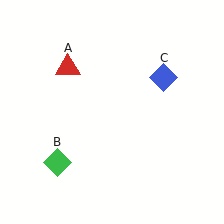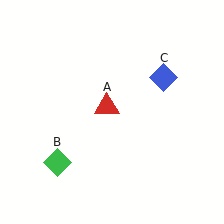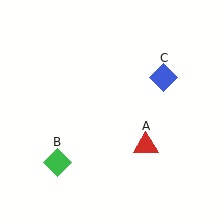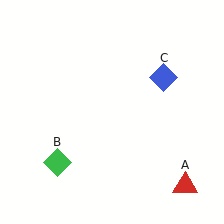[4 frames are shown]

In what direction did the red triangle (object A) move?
The red triangle (object A) moved down and to the right.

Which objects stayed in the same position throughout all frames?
Green diamond (object B) and blue diamond (object C) remained stationary.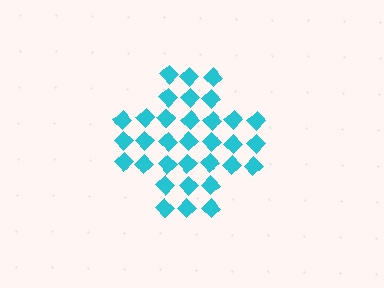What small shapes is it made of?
It is made of small diamonds.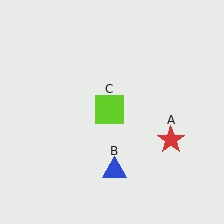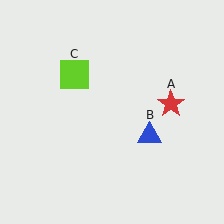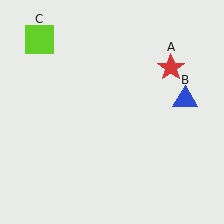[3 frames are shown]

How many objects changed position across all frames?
3 objects changed position: red star (object A), blue triangle (object B), lime square (object C).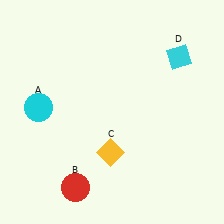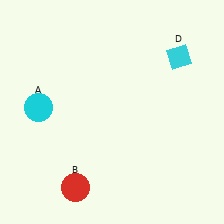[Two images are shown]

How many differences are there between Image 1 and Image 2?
There is 1 difference between the two images.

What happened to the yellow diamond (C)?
The yellow diamond (C) was removed in Image 2. It was in the bottom-left area of Image 1.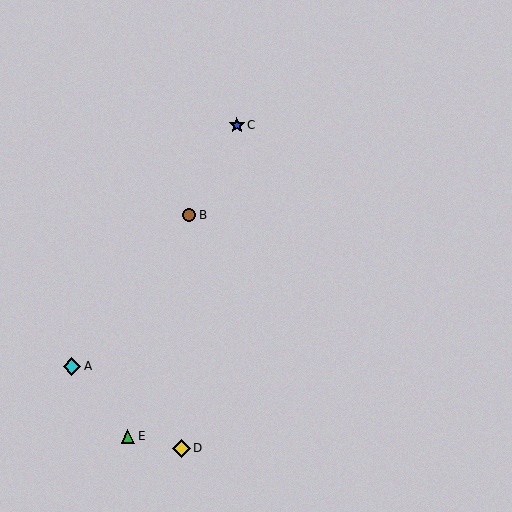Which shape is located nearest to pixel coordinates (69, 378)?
The cyan diamond (labeled A) at (72, 366) is nearest to that location.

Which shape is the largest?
The yellow diamond (labeled D) is the largest.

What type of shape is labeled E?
Shape E is a green triangle.